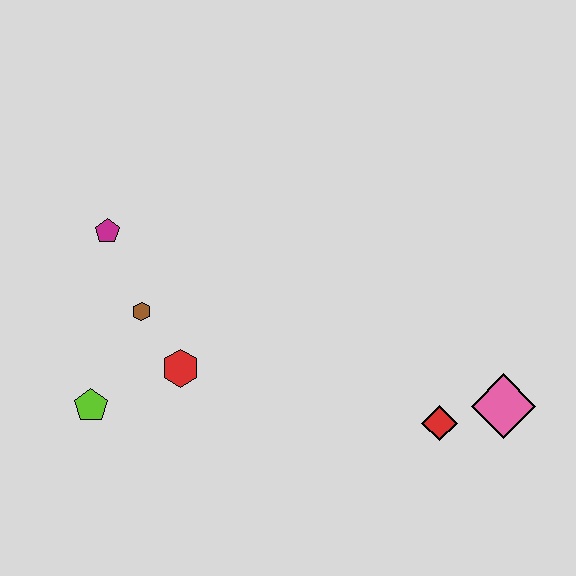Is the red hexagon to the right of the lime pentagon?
Yes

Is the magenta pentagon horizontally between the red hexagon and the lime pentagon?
Yes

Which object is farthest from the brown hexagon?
The pink diamond is farthest from the brown hexagon.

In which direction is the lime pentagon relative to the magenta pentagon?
The lime pentagon is below the magenta pentagon.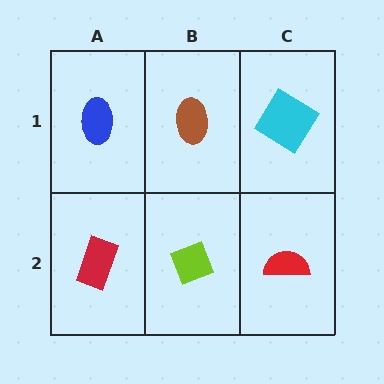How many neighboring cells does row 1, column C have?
2.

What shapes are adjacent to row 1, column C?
A red semicircle (row 2, column C), a brown ellipse (row 1, column B).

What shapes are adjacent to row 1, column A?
A red rectangle (row 2, column A), a brown ellipse (row 1, column B).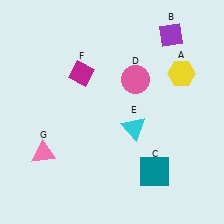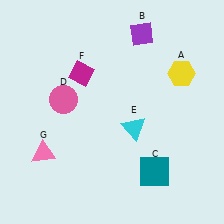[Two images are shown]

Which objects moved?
The objects that moved are: the purple diamond (B), the pink circle (D).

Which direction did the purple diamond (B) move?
The purple diamond (B) moved left.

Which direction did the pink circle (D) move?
The pink circle (D) moved left.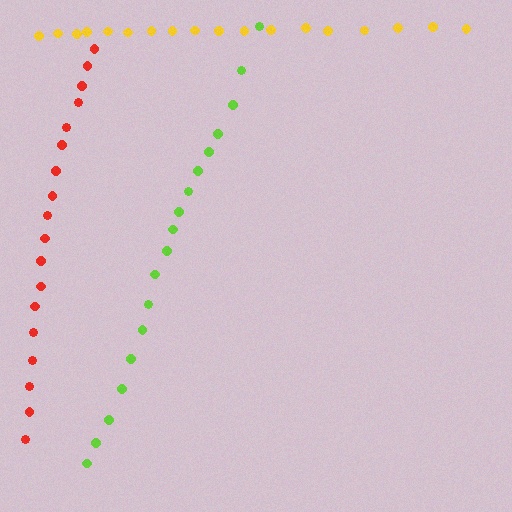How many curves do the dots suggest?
There are 3 distinct paths.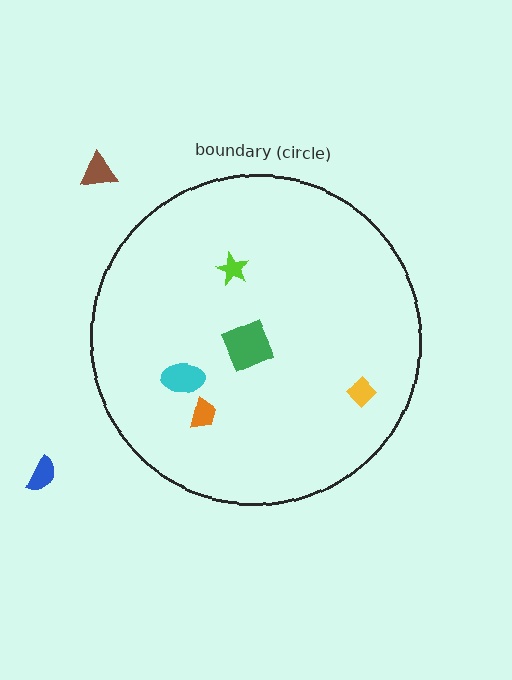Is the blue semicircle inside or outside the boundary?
Outside.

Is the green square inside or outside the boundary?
Inside.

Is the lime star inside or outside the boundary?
Inside.